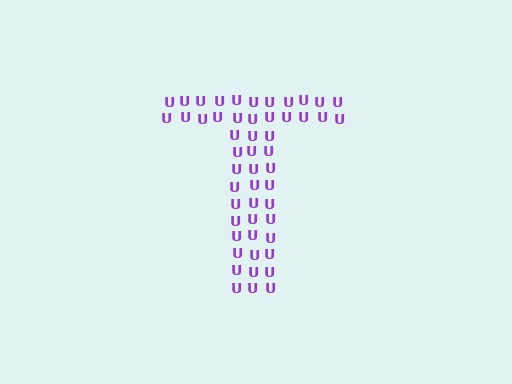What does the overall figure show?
The overall figure shows the letter T.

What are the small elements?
The small elements are letter U's.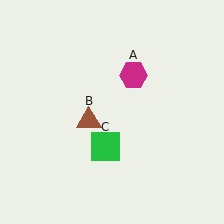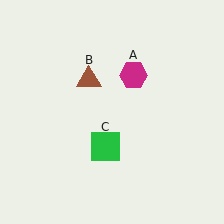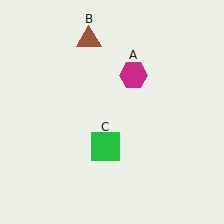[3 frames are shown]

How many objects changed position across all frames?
1 object changed position: brown triangle (object B).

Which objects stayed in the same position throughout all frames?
Magenta hexagon (object A) and green square (object C) remained stationary.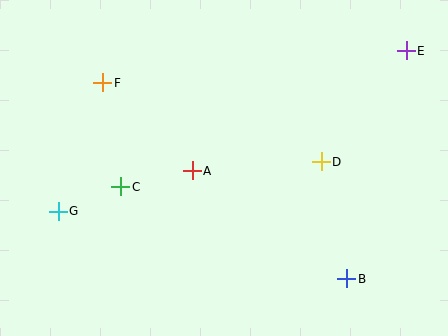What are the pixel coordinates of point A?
Point A is at (192, 171).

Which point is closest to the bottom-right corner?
Point B is closest to the bottom-right corner.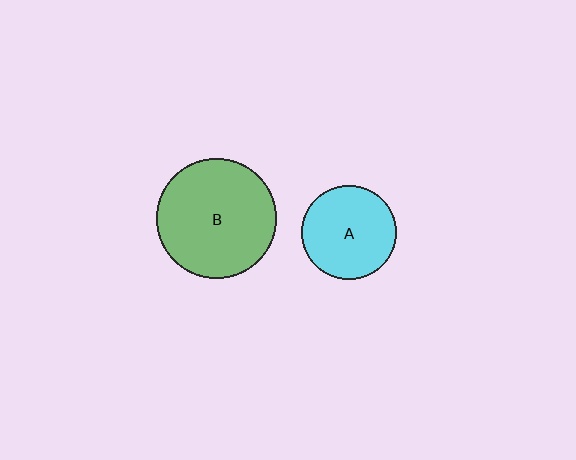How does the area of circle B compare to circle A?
Approximately 1.6 times.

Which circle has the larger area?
Circle B (green).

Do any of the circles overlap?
No, none of the circles overlap.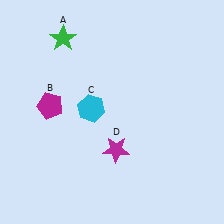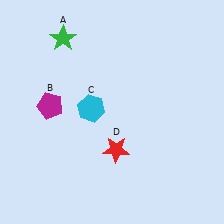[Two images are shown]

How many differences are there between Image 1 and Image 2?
There is 1 difference between the two images.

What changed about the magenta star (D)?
In Image 1, D is magenta. In Image 2, it changed to red.